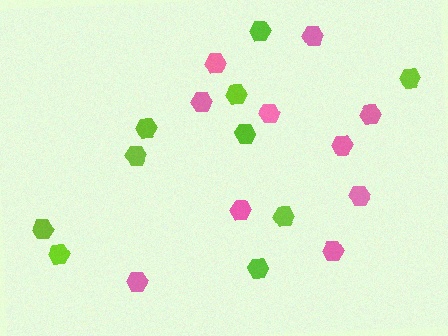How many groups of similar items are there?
There are 2 groups: one group of pink hexagons (10) and one group of lime hexagons (10).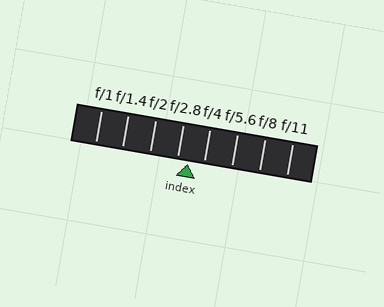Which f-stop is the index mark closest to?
The index mark is closest to f/2.8.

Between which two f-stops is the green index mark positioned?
The index mark is between f/2.8 and f/4.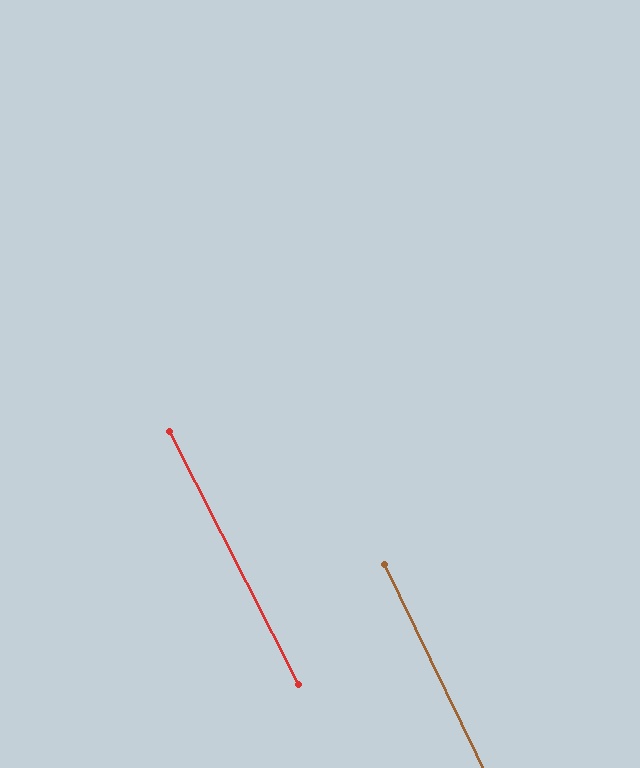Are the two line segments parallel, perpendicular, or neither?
Parallel — their directions differ by only 1.3°.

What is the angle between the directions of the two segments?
Approximately 1 degree.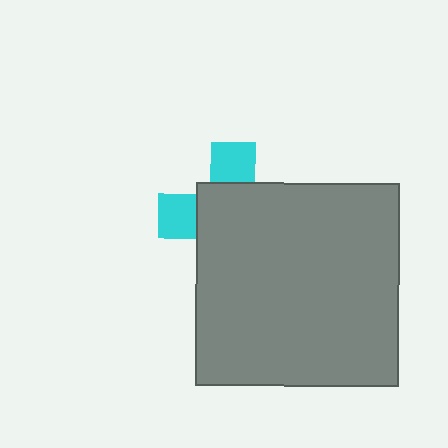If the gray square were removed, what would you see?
You would see the complete cyan cross.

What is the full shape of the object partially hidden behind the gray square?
The partially hidden object is a cyan cross.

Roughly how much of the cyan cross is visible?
A small part of it is visible (roughly 31%).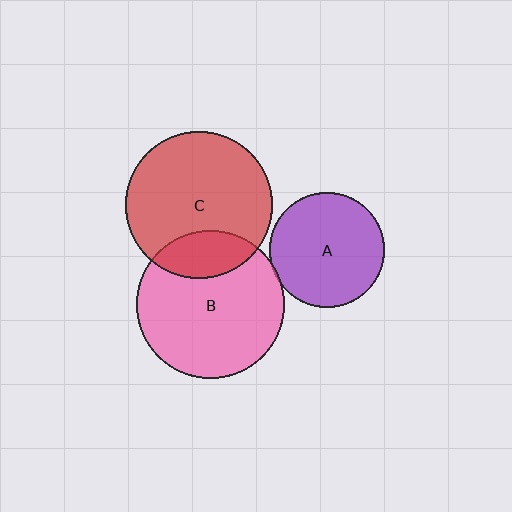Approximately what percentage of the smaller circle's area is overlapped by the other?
Approximately 20%.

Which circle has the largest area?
Circle B (pink).